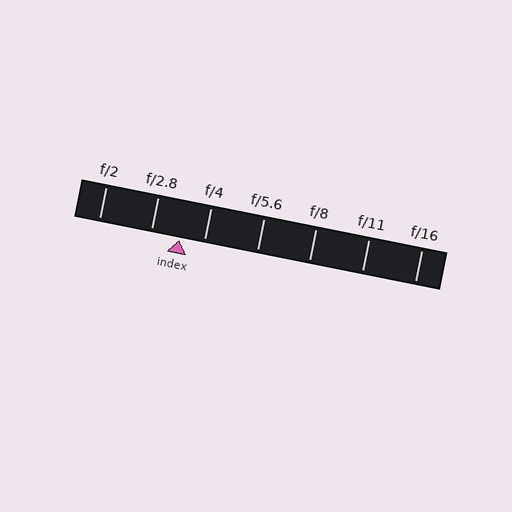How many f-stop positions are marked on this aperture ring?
There are 7 f-stop positions marked.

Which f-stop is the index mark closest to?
The index mark is closest to f/4.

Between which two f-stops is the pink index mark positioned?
The index mark is between f/2.8 and f/4.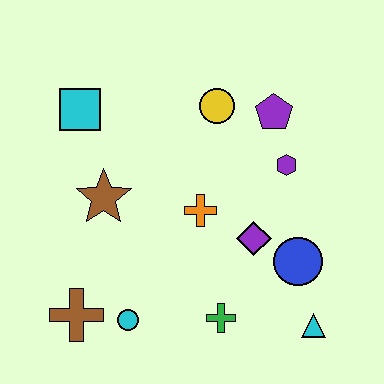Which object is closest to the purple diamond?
The blue circle is closest to the purple diamond.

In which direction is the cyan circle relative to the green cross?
The cyan circle is to the left of the green cross.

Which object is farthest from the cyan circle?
The purple pentagon is farthest from the cyan circle.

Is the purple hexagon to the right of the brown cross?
Yes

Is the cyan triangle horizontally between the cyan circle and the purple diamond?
No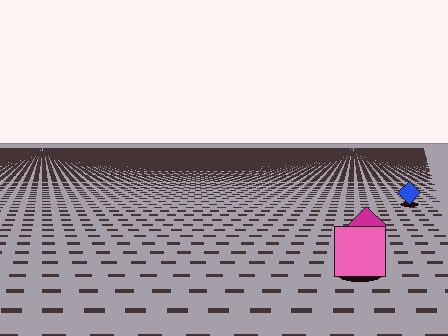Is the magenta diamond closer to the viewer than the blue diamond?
Yes. The magenta diamond is closer — you can tell from the texture gradient: the ground texture is coarser near it.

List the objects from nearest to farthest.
From nearest to farthest: the pink square, the magenta diamond, the blue diamond.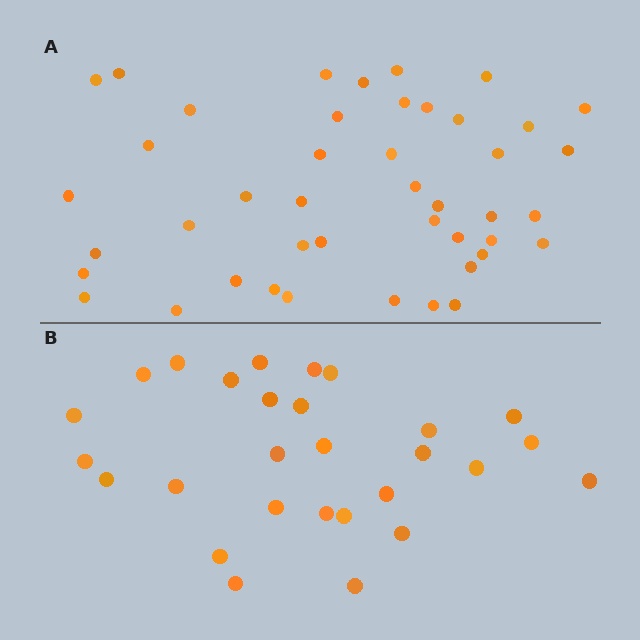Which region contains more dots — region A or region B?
Region A (the top region) has more dots.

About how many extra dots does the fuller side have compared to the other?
Region A has approximately 15 more dots than region B.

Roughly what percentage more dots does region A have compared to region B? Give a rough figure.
About 55% more.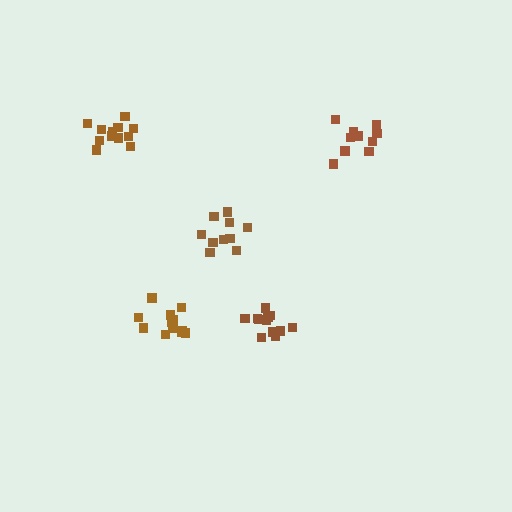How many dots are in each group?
Group 1: 12 dots, Group 2: 10 dots, Group 3: 12 dots, Group 4: 12 dots, Group 5: 10 dots (56 total).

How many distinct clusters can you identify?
There are 5 distinct clusters.